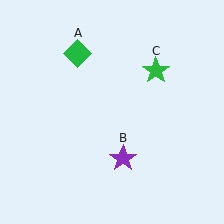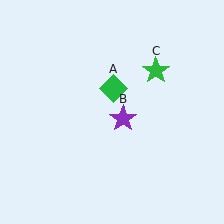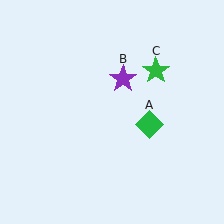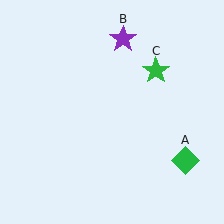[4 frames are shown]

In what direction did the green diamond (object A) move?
The green diamond (object A) moved down and to the right.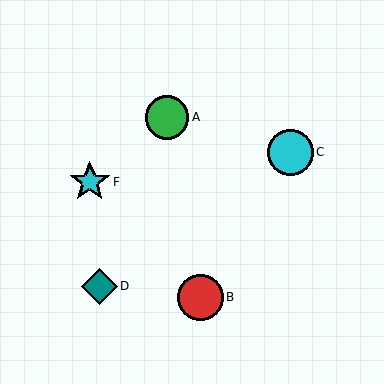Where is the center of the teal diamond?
The center of the teal diamond is at (99, 286).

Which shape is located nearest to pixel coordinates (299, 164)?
The cyan circle (labeled C) at (290, 152) is nearest to that location.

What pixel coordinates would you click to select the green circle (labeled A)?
Click at (167, 117) to select the green circle A.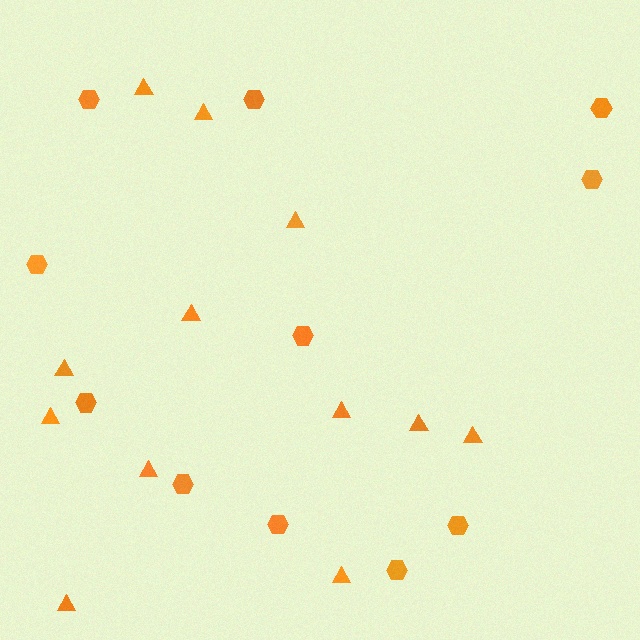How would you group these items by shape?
There are 2 groups: one group of triangles (12) and one group of hexagons (11).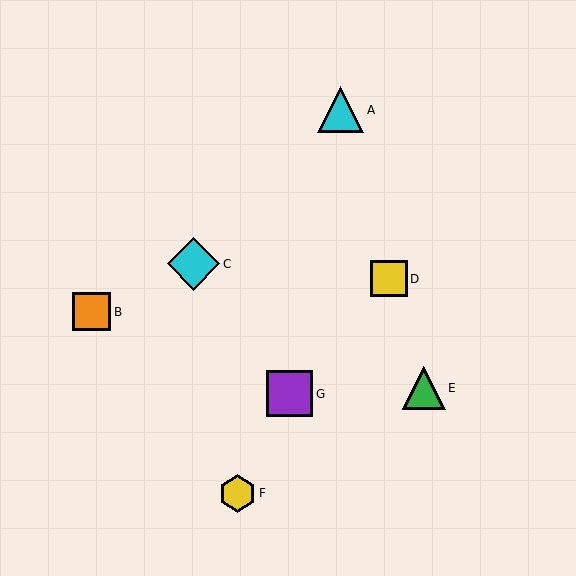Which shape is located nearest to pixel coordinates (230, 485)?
The yellow hexagon (labeled F) at (237, 493) is nearest to that location.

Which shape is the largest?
The cyan diamond (labeled C) is the largest.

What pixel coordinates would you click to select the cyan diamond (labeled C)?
Click at (193, 264) to select the cyan diamond C.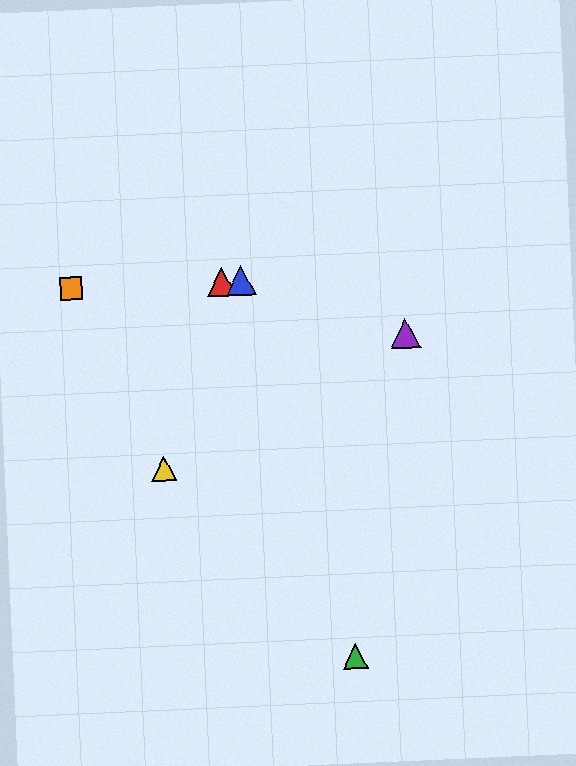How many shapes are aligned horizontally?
3 shapes (the red triangle, the blue triangle, the orange square) are aligned horizontally.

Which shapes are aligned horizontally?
The red triangle, the blue triangle, the orange square are aligned horizontally.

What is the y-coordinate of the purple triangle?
The purple triangle is at y≈333.